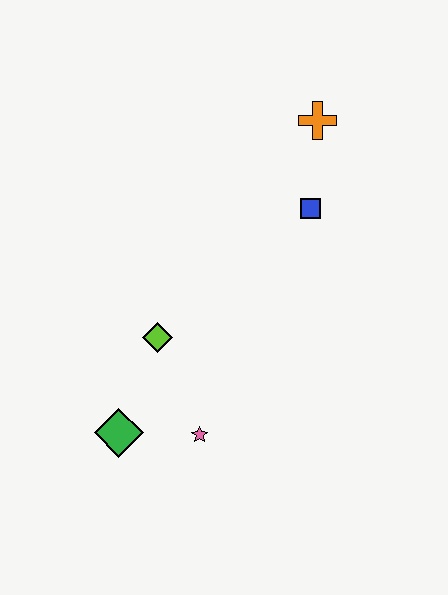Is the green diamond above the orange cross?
No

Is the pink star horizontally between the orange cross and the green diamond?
Yes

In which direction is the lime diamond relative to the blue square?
The lime diamond is to the left of the blue square.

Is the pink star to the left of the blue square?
Yes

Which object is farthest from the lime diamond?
The orange cross is farthest from the lime diamond.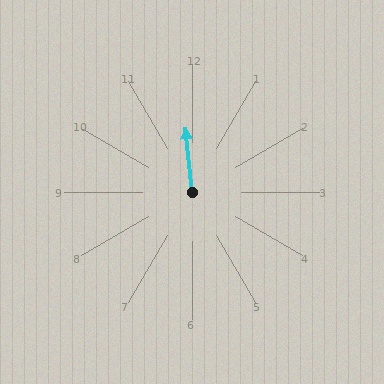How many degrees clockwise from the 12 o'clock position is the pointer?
Approximately 354 degrees.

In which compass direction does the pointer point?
North.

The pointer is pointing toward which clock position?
Roughly 12 o'clock.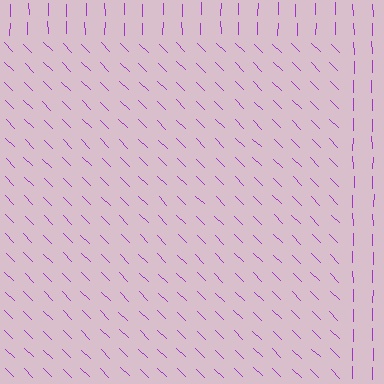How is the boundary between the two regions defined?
The boundary is defined purely by a change in line orientation (approximately 45 degrees difference). All lines are the same color and thickness.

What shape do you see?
I see a rectangle.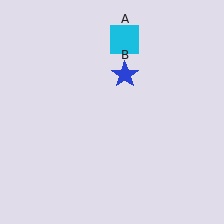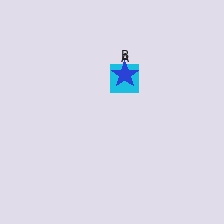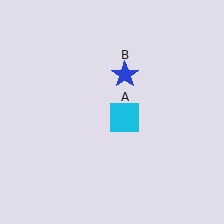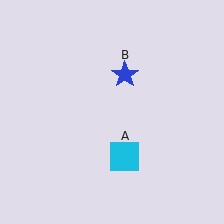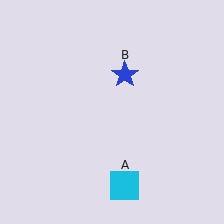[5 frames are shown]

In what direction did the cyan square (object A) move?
The cyan square (object A) moved down.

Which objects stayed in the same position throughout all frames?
Blue star (object B) remained stationary.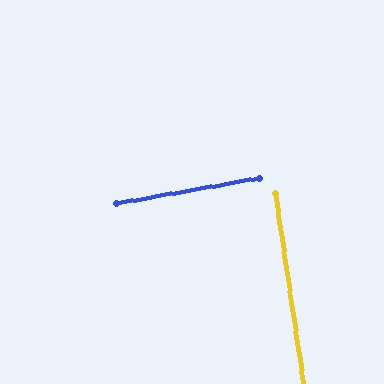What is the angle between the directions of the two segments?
Approximately 89 degrees.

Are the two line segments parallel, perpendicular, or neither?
Perpendicular — they meet at approximately 89°.